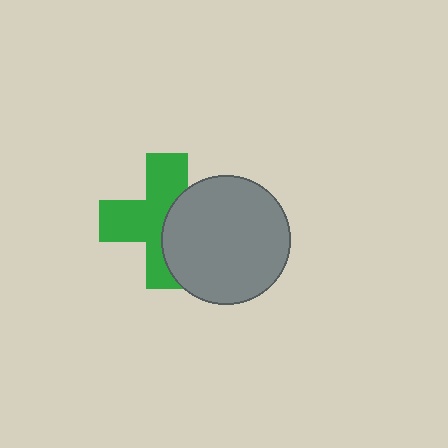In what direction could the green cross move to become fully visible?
The green cross could move left. That would shift it out from behind the gray circle entirely.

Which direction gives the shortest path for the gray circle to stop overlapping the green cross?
Moving right gives the shortest separation.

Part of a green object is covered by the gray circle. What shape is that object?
It is a cross.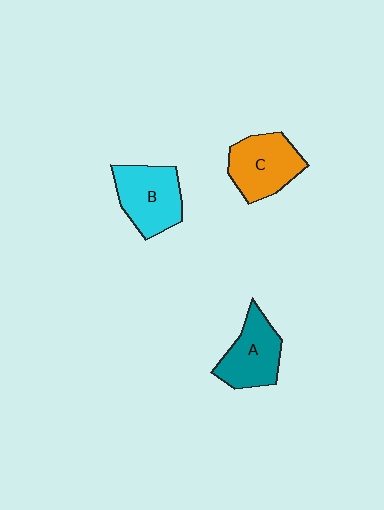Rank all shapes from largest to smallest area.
From largest to smallest: B (cyan), C (orange), A (teal).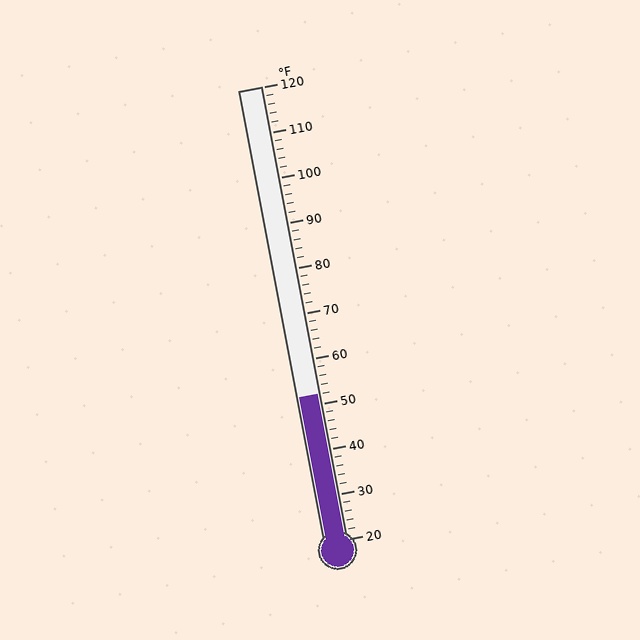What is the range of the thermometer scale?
The thermometer scale ranges from 20°F to 120°F.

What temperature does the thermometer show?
The thermometer shows approximately 52°F.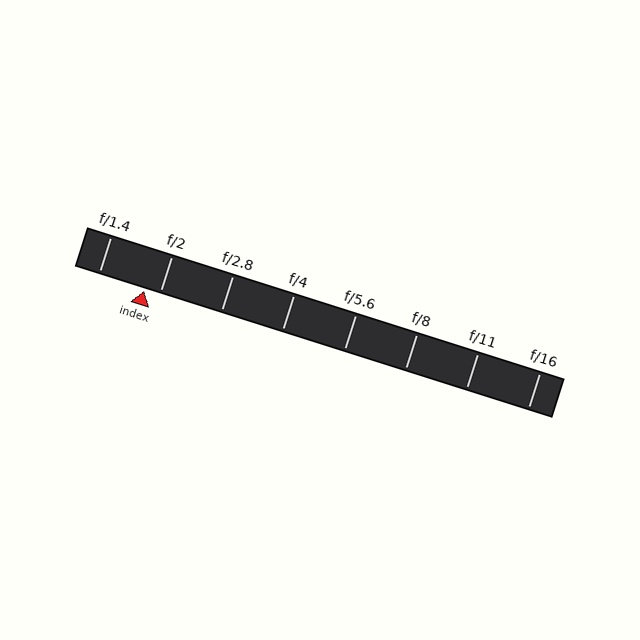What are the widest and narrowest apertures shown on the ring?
The widest aperture shown is f/1.4 and the narrowest is f/16.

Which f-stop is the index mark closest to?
The index mark is closest to f/2.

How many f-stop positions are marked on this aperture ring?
There are 8 f-stop positions marked.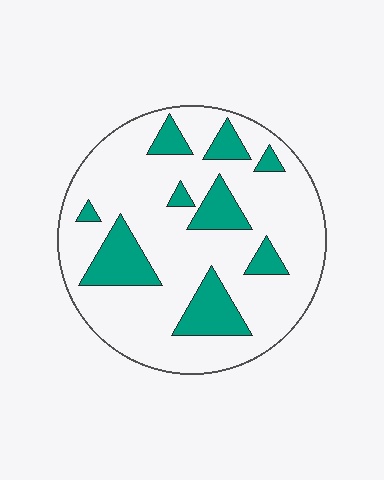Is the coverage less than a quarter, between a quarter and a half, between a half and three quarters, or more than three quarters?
Less than a quarter.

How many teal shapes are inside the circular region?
9.